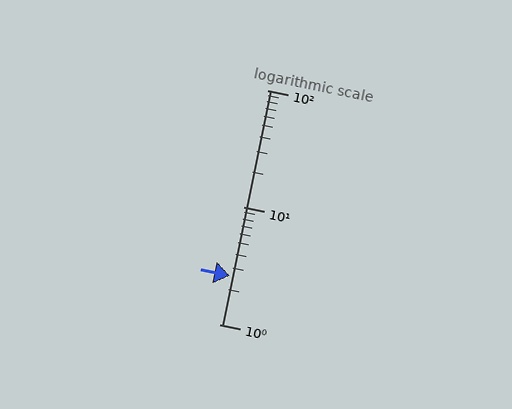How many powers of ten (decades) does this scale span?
The scale spans 2 decades, from 1 to 100.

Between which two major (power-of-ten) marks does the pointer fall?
The pointer is between 1 and 10.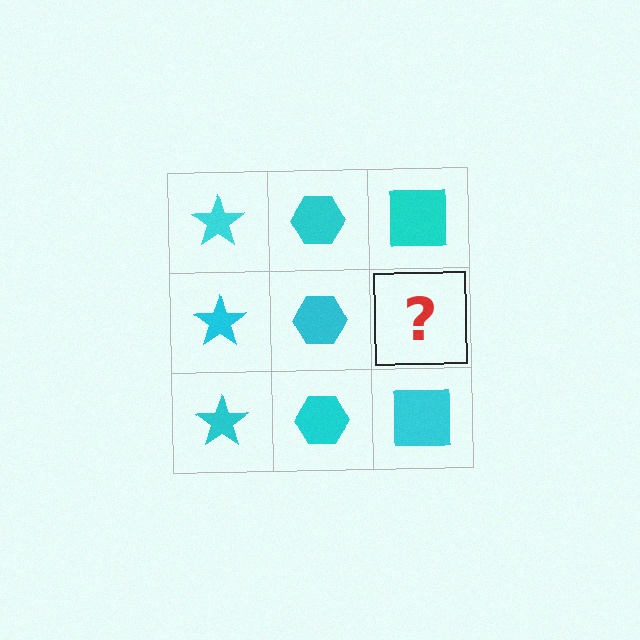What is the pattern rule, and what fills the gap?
The rule is that each column has a consistent shape. The gap should be filled with a cyan square.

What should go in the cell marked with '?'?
The missing cell should contain a cyan square.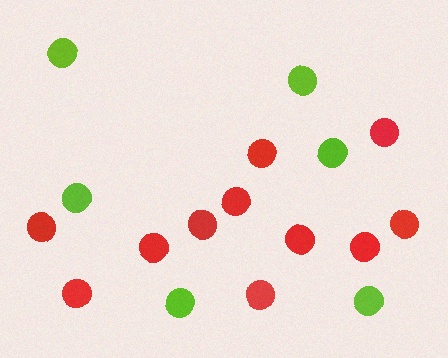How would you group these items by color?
There are 2 groups: one group of red circles (11) and one group of lime circles (6).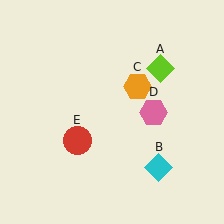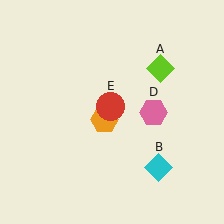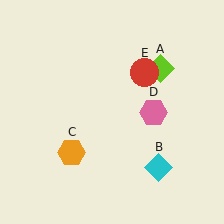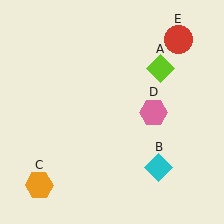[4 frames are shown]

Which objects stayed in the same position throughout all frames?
Lime diamond (object A) and cyan diamond (object B) and pink hexagon (object D) remained stationary.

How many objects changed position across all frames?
2 objects changed position: orange hexagon (object C), red circle (object E).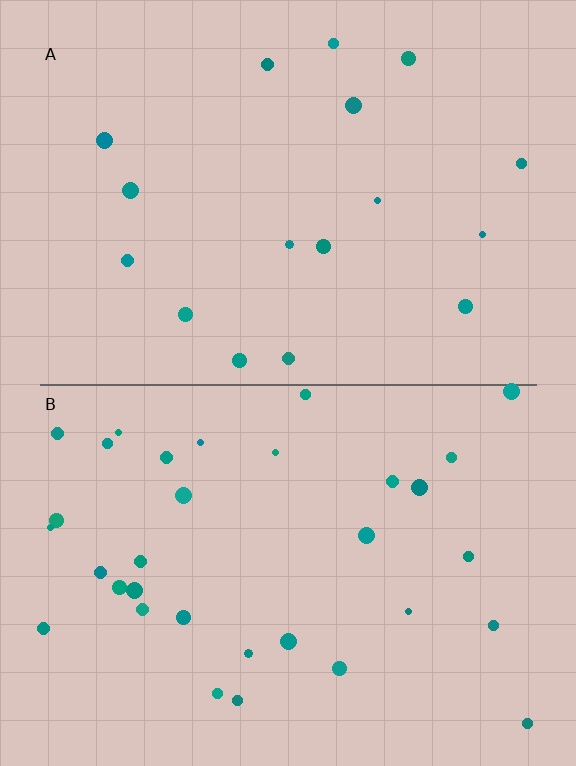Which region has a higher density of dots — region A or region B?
B (the bottom).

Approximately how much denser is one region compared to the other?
Approximately 2.0× — region B over region A.